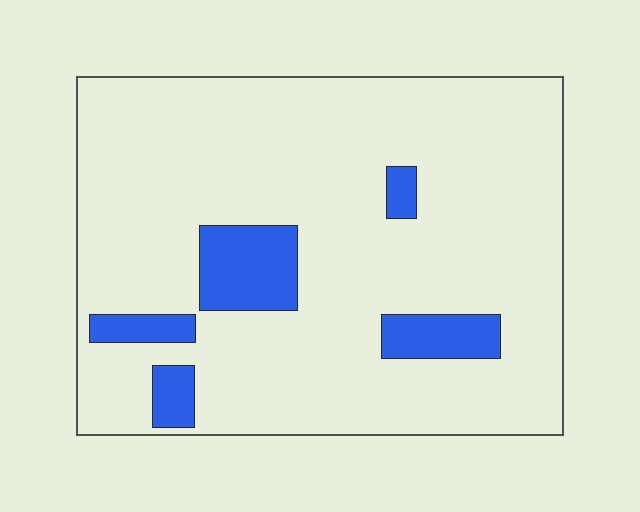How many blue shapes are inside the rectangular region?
5.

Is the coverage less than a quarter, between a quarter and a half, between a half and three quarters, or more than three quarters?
Less than a quarter.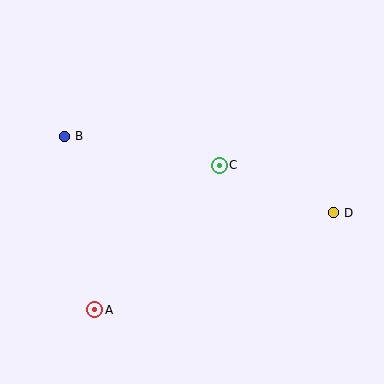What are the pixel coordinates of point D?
Point D is at (334, 213).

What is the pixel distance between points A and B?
The distance between A and B is 176 pixels.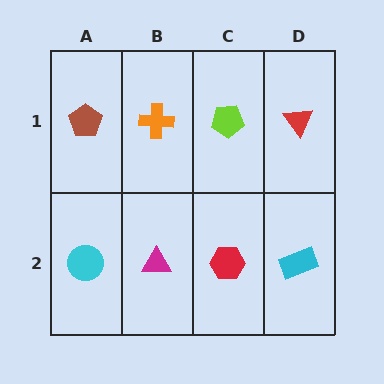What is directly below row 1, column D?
A cyan rectangle.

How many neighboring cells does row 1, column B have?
3.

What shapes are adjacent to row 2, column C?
A lime pentagon (row 1, column C), a magenta triangle (row 2, column B), a cyan rectangle (row 2, column D).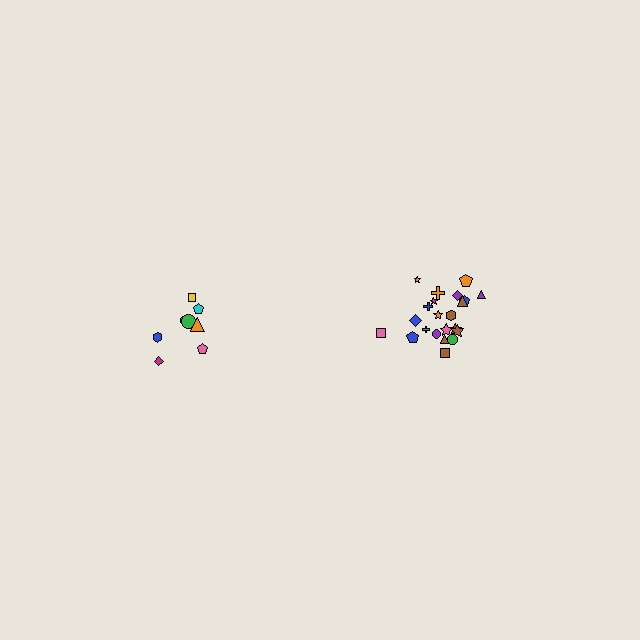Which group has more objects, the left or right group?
The right group.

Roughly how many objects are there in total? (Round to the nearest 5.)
Roughly 30 objects in total.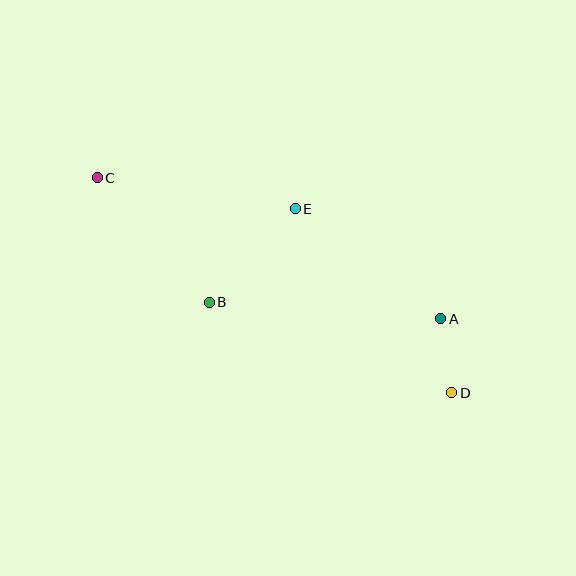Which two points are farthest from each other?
Points C and D are farthest from each other.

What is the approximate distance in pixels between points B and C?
The distance between B and C is approximately 167 pixels.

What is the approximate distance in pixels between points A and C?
The distance between A and C is approximately 371 pixels.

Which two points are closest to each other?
Points A and D are closest to each other.